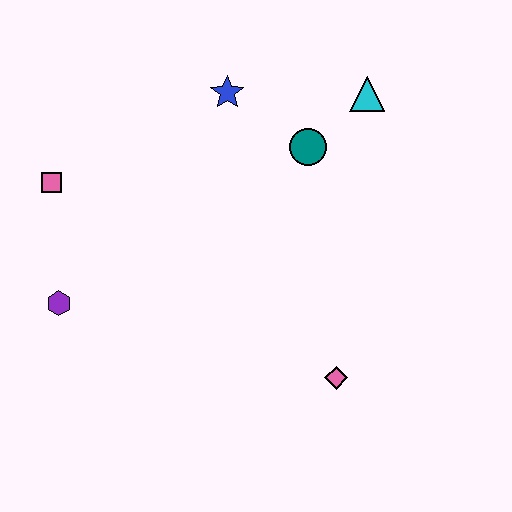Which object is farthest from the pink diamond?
The pink square is farthest from the pink diamond.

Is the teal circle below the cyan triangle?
Yes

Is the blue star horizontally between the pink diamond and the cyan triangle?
No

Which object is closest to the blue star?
The teal circle is closest to the blue star.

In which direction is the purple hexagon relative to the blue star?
The purple hexagon is below the blue star.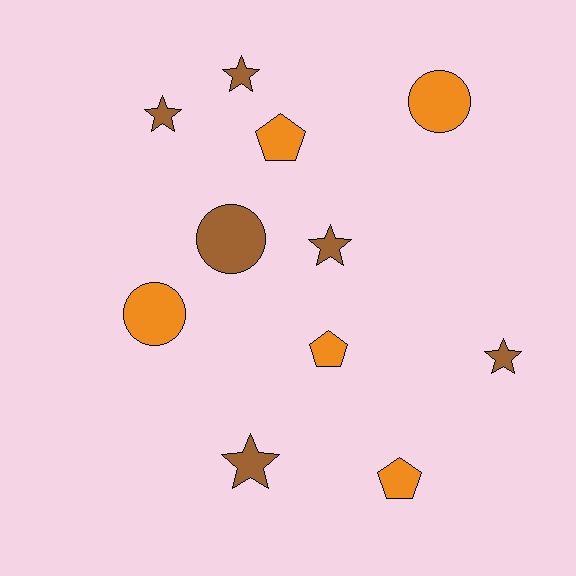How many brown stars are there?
There are 5 brown stars.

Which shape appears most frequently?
Star, with 5 objects.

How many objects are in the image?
There are 11 objects.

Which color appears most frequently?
Brown, with 6 objects.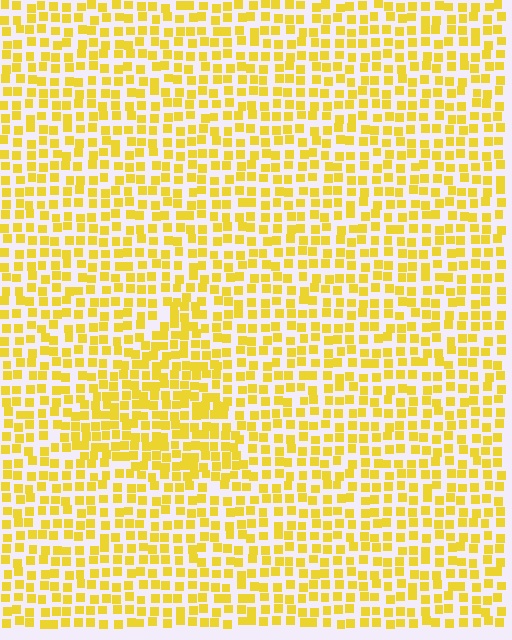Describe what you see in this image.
The image contains small yellow elements arranged at two different densities. A triangle-shaped region is visible where the elements are more densely packed than the surrounding area.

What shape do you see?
I see a triangle.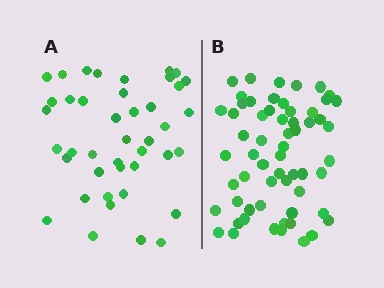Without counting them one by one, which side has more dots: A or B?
Region B (the right region) has more dots.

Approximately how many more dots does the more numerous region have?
Region B has approximately 20 more dots than region A.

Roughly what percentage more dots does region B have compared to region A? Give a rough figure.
About 45% more.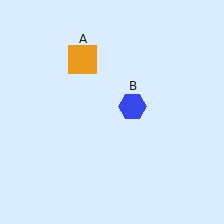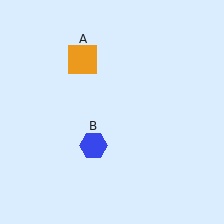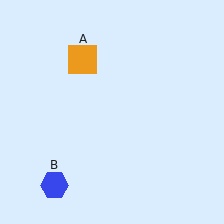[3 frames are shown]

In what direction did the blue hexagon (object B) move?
The blue hexagon (object B) moved down and to the left.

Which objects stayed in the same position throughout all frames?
Orange square (object A) remained stationary.